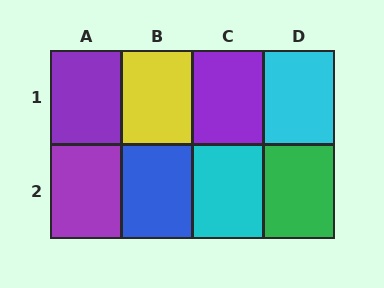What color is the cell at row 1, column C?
Purple.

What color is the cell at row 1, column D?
Cyan.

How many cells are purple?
3 cells are purple.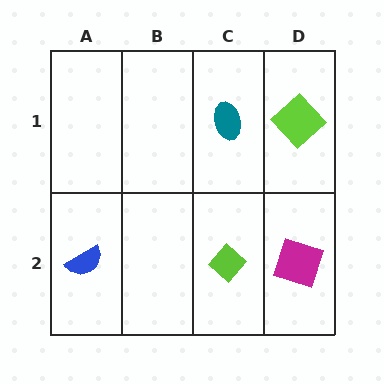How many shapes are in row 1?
2 shapes.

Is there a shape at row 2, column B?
No, that cell is empty.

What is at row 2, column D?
A magenta square.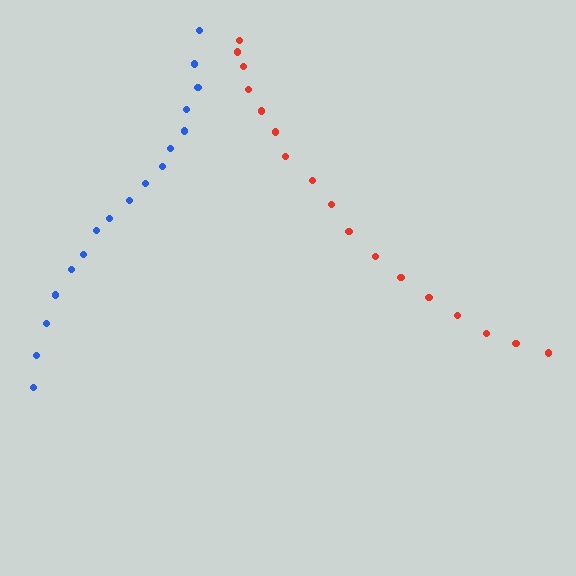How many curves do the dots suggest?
There are 2 distinct paths.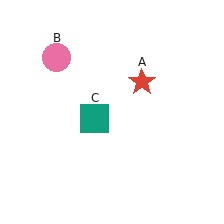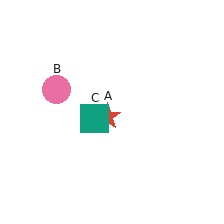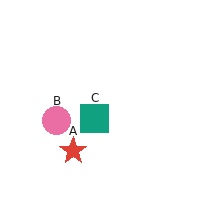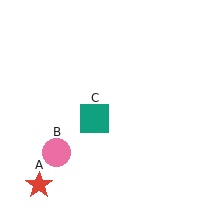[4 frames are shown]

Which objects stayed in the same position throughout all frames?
Teal square (object C) remained stationary.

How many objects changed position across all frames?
2 objects changed position: red star (object A), pink circle (object B).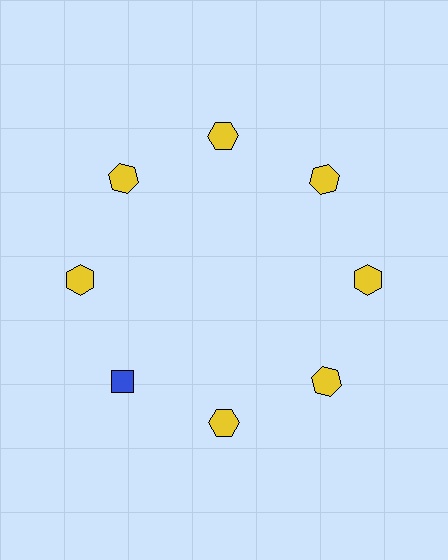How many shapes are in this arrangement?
There are 8 shapes arranged in a ring pattern.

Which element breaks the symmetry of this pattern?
The blue diamond at roughly the 8 o'clock position breaks the symmetry. All other shapes are yellow hexagons.